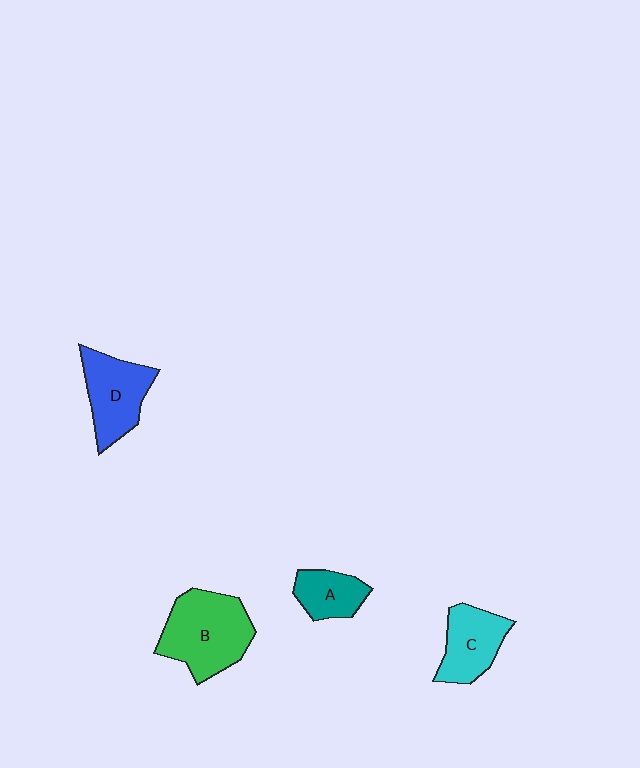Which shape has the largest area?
Shape B (green).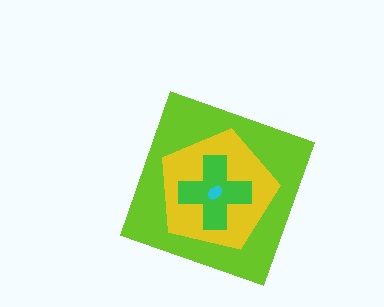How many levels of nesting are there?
4.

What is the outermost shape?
The lime diamond.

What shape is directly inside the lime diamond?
The yellow pentagon.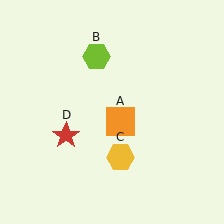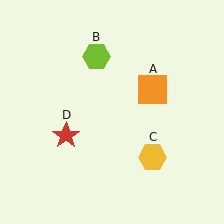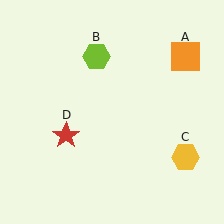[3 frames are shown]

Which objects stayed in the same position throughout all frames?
Lime hexagon (object B) and red star (object D) remained stationary.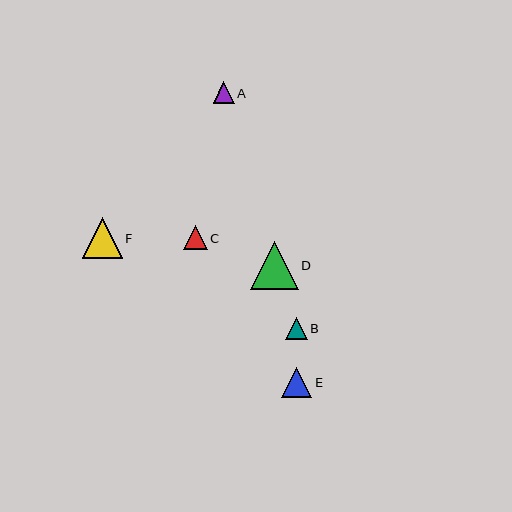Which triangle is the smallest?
Triangle A is the smallest with a size of approximately 21 pixels.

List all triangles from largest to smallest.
From largest to smallest: D, F, E, C, B, A.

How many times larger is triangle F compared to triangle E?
Triangle F is approximately 1.3 times the size of triangle E.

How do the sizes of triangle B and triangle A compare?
Triangle B and triangle A are approximately the same size.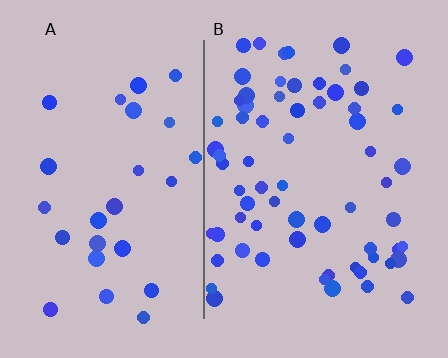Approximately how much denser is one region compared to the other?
Approximately 2.4× — region B over region A.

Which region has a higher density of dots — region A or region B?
B (the right).